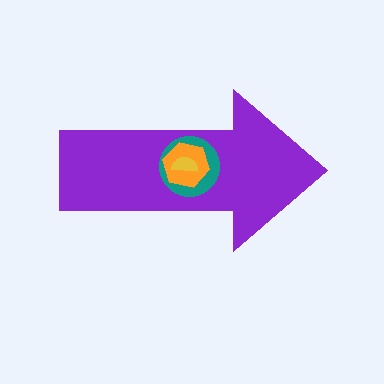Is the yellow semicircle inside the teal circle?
Yes.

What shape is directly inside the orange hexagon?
The yellow semicircle.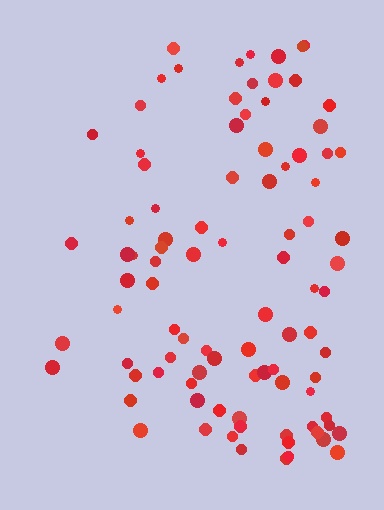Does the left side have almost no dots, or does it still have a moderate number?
Still a moderate number, just noticeably fewer than the right.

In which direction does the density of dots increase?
From left to right, with the right side densest.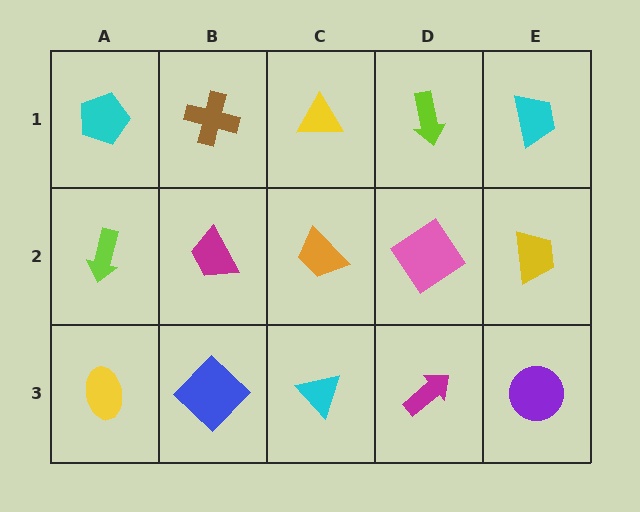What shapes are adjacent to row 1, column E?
A yellow trapezoid (row 2, column E), a lime arrow (row 1, column D).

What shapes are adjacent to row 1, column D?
A pink diamond (row 2, column D), a yellow triangle (row 1, column C), a cyan trapezoid (row 1, column E).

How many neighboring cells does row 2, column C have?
4.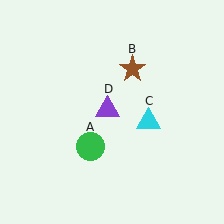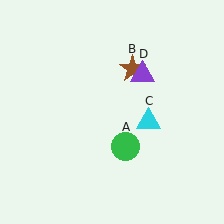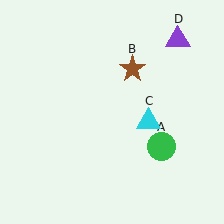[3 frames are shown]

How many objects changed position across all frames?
2 objects changed position: green circle (object A), purple triangle (object D).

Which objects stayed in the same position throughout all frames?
Brown star (object B) and cyan triangle (object C) remained stationary.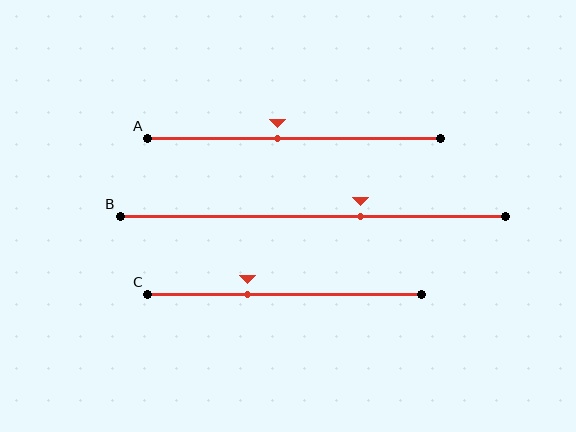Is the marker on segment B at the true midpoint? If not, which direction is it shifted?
No, the marker on segment B is shifted to the right by about 12% of the segment length.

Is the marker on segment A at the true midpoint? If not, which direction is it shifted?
No, the marker on segment A is shifted to the left by about 6% of the segment length.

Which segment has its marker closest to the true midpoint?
Segment A has its marker closest to the true midpoint.